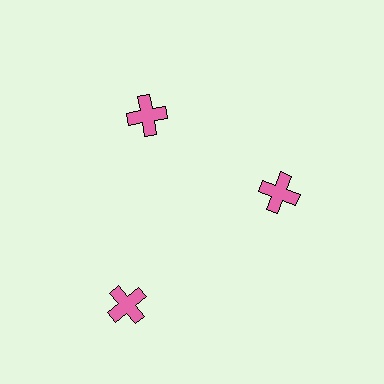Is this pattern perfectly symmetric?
No. The 3 pink crosses are arranged in a ring, but one element near the 7 o'clock position is pushed outward from the center, breaking the 3-fold rotational symmetry.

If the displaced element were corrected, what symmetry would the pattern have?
It would have 3-fold rotational symmetry — the pattern would map onto itself every 120 degrees.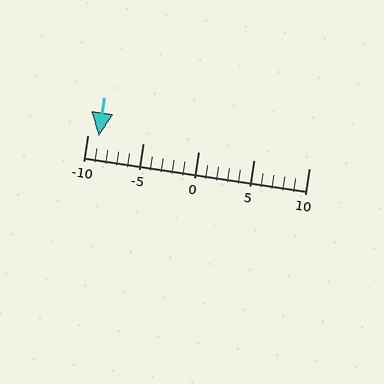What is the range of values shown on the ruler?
The ruler shows values from -10 to 10.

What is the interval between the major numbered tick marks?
The major tick marks are spaced 5 units apart.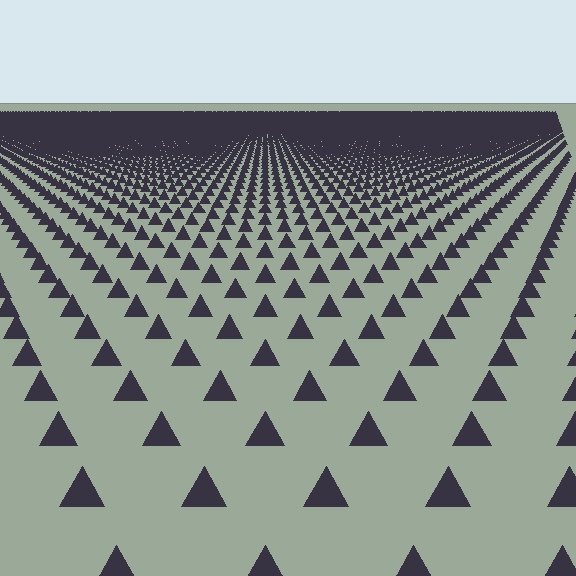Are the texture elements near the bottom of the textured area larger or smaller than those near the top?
Larger. Near the bottom, elements are closer to the viewer and appear at a bigger on-screen size.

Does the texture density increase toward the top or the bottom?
Density increases toward the top.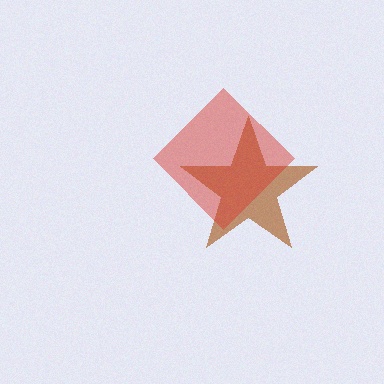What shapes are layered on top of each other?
The layered shapes are: a brown star, a red diamond.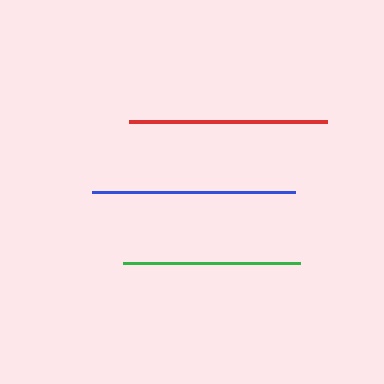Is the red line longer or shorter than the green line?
The red line is longer than the green line.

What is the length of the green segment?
The green segment is approximately 178 pixels long.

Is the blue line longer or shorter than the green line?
The blue line is longer than the green line.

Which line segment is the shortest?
The green line is the shortest at approximately 178 pixels.